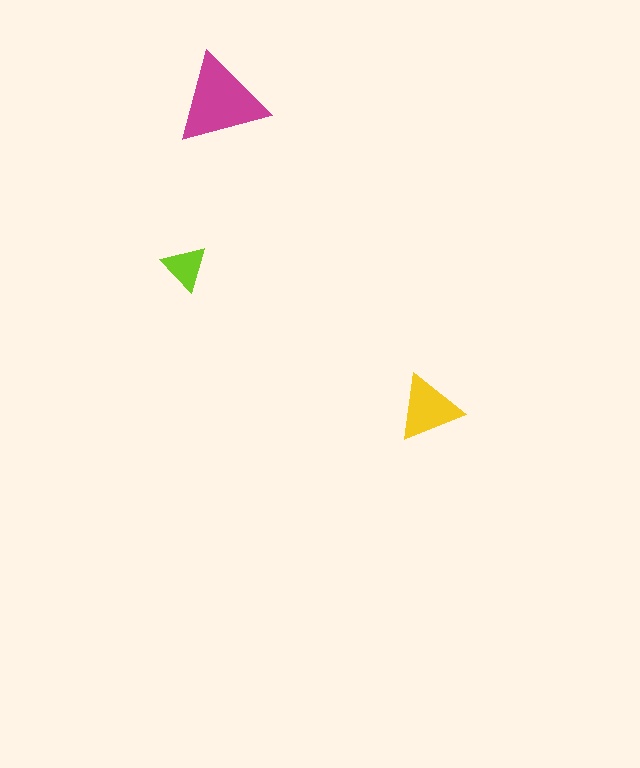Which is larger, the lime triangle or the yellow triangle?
The yellow one.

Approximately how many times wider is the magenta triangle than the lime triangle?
About 2 times wider.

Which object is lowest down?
The yellow triangle is bottommost.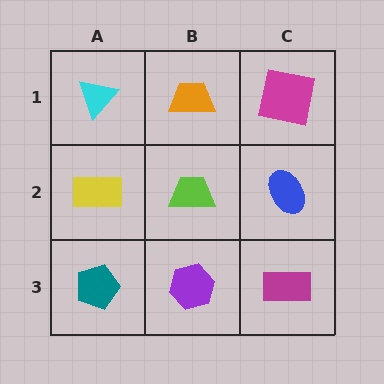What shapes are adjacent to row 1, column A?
A yellow rectangle (row 2, column A), an orange trapezoid (row 1, column B).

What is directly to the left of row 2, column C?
A lime trapezoid.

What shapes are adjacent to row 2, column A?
A cyan triangle (row 1, column A), a teal pentagon (row 3, column A), a lime trapezoid (row 2, column B).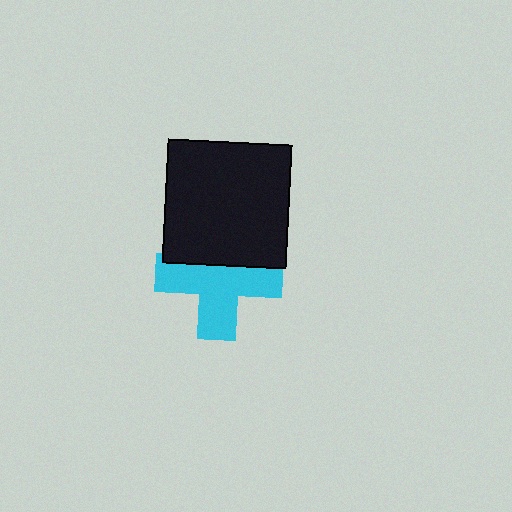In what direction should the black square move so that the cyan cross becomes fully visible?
The black square should move up. That is the shortest direction to clear the overlap and leave the cyan cross fully visible.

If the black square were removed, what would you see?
You would see the complete cyan cross.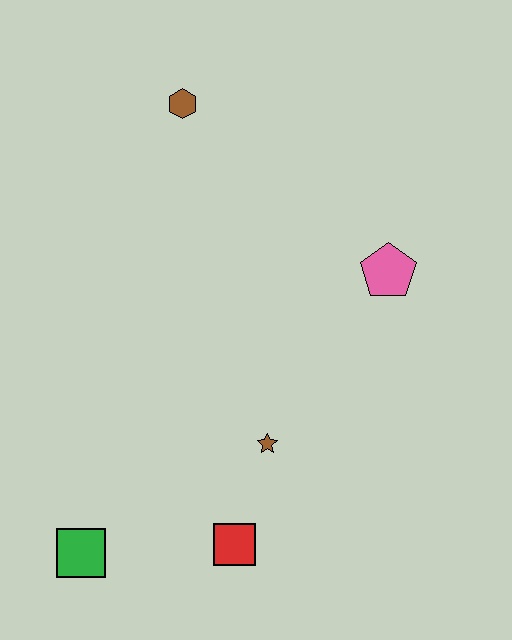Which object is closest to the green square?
The red square is closest to the green square.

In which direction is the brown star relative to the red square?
The brown star is above the red square.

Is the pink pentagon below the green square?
No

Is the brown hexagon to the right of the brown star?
No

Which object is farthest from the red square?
The brown hexagon is farthest from the red square.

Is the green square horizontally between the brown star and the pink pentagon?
No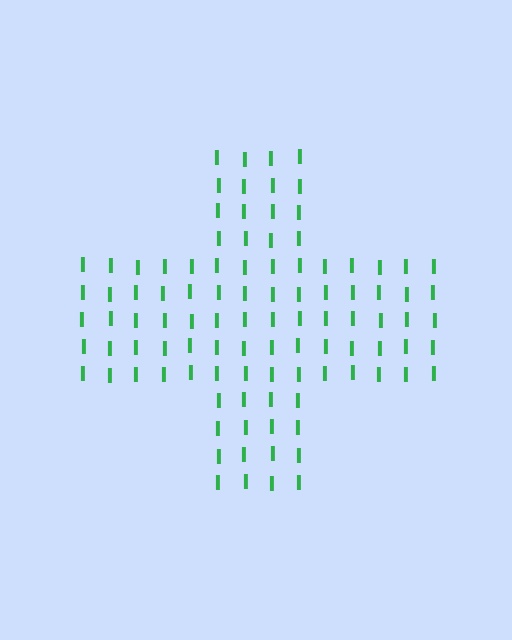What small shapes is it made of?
It is made of small letter I's.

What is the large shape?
The large shape is a cross.